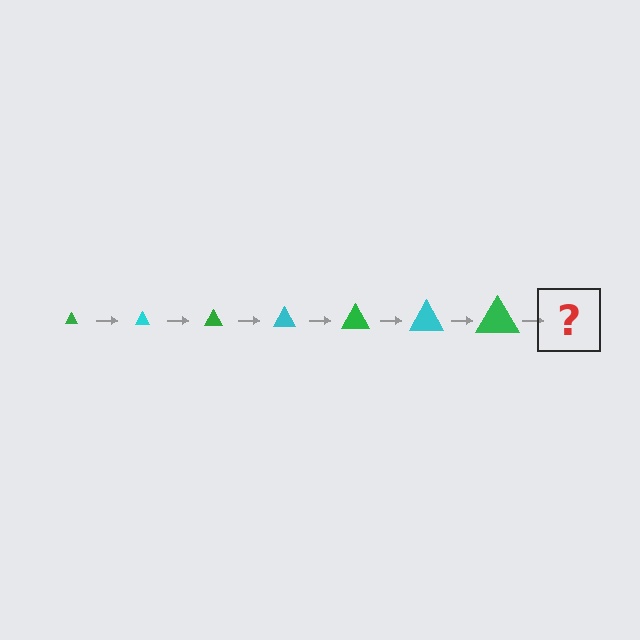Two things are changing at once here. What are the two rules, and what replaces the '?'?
The two rules are that the triangle grows larger each step and the color cycles through green and cyan. The '?' should be a cyan triangle, larger than the previous one.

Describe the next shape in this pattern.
It should be a cyan triangle, larger than the previous one.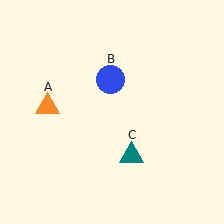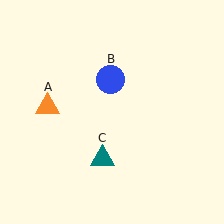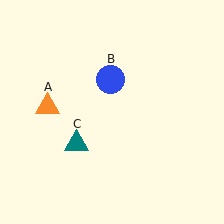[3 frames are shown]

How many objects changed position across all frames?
1 object changed position: teal triangle (object C).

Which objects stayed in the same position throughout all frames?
Orange triangle (object A) and blue circle (object B) remained stationary.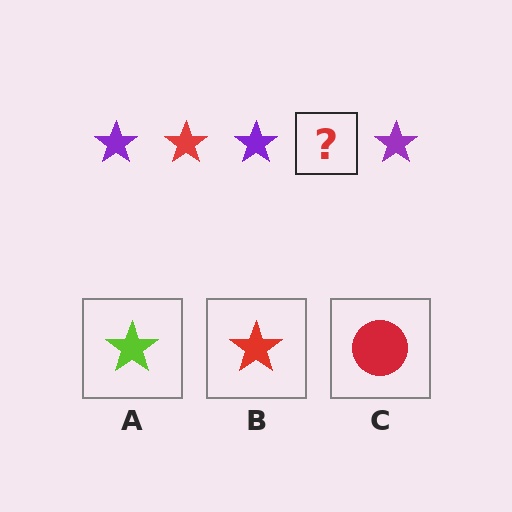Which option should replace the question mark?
Option B.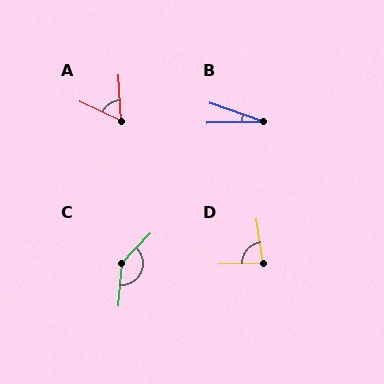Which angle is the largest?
C, at approximately 141 degrees.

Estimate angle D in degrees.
Approximately 85 degrees.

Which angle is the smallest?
B, at approximately 21 degrees.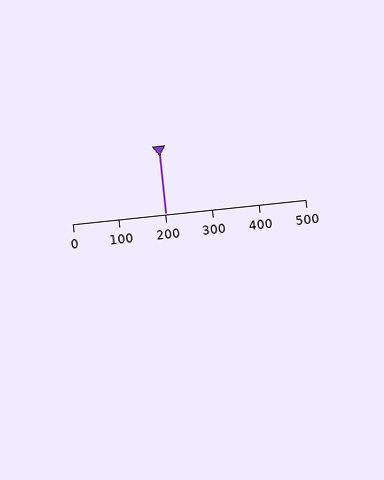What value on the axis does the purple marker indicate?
The marker indicates approximately 200.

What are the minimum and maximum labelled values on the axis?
The axis runs from 0 to 500.